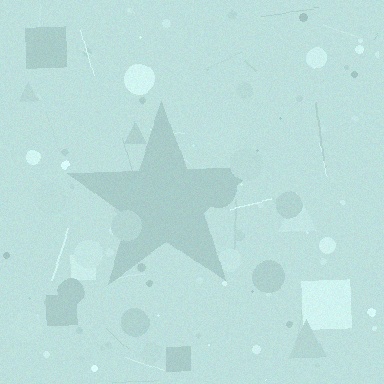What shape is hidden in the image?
A star is hidden in the image.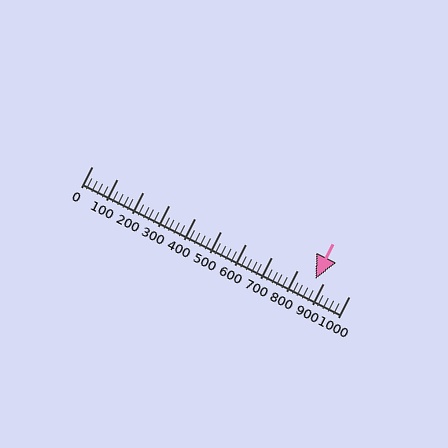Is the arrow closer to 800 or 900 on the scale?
The arrow is closer to 900.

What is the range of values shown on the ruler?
The ruler shows values from 0 to 1000.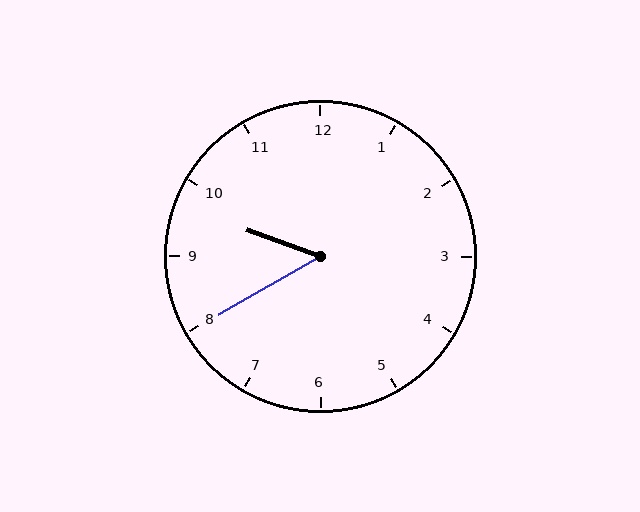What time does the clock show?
9:40.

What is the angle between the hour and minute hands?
Approximately 50 degrees.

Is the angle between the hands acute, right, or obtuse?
It is acute.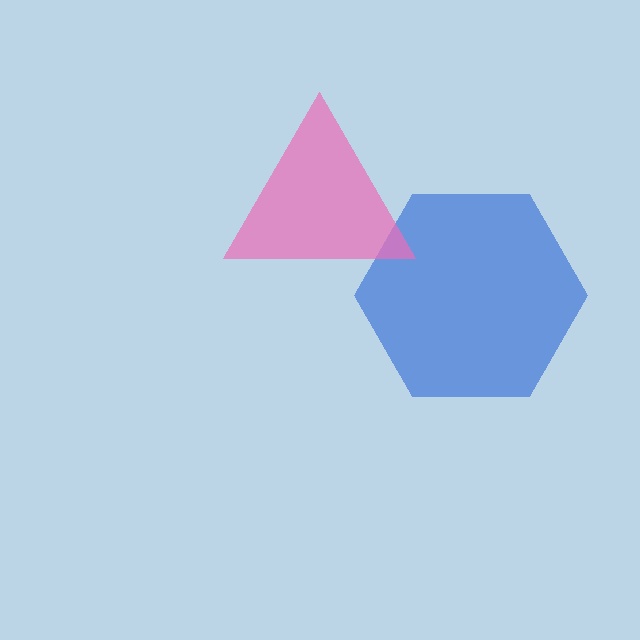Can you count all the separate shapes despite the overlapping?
Yes, there are 2 separate shapes.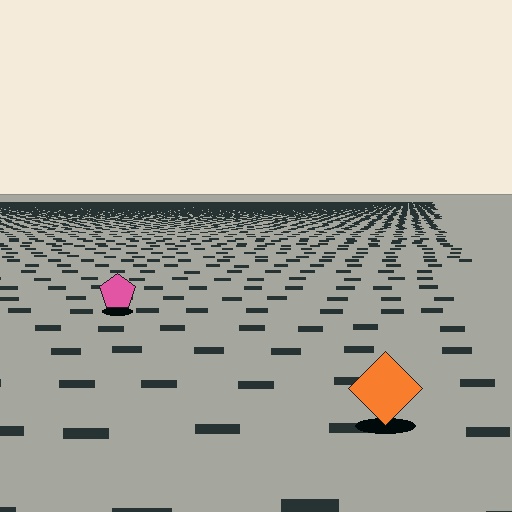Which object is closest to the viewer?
The orange diamond is closest. The texture marks near it are larger and more spread out.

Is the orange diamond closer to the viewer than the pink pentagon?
Yes. The orange diamond is closer — you can tell from the texture gradient: the ground texture is coarser near it.